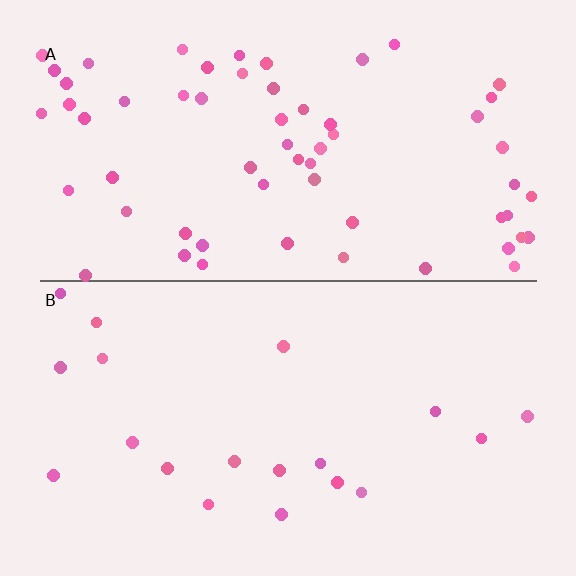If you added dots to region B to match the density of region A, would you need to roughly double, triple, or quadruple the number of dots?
Approximately triple.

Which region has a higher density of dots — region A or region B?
A (the top).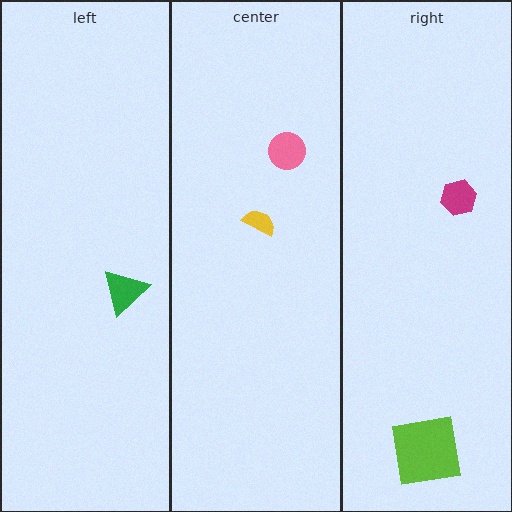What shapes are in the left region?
The green triangle.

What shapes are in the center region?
The pink circle, the yellow semicircle.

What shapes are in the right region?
The magenta hexagon, the lime square.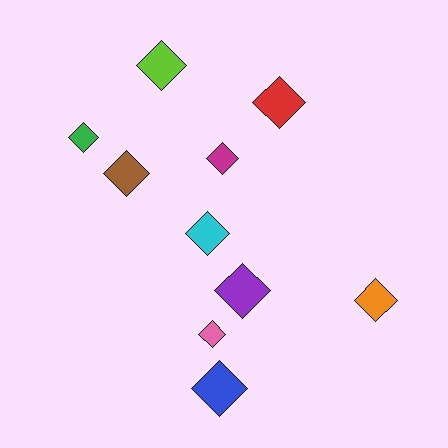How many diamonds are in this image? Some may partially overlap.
There are 10 diamonds.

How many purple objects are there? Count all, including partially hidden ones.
There is 1 purple object.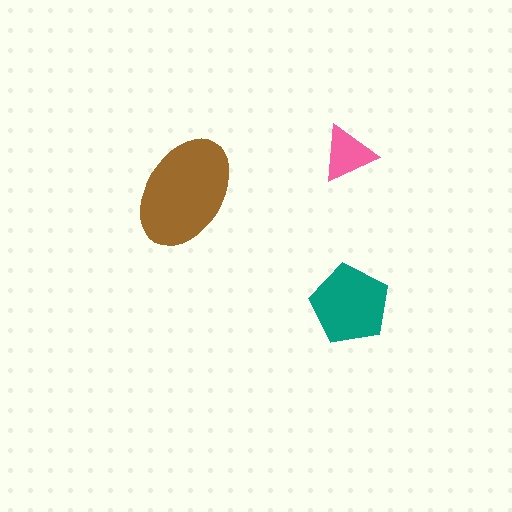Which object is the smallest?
The pink triangle.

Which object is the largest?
The brown ellipse.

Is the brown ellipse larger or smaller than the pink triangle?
Larger.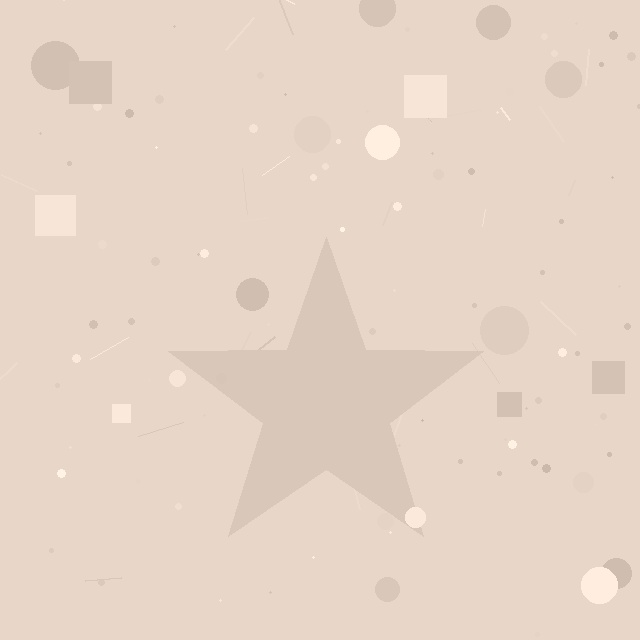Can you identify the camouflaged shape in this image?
The camouflaged shape is a star.